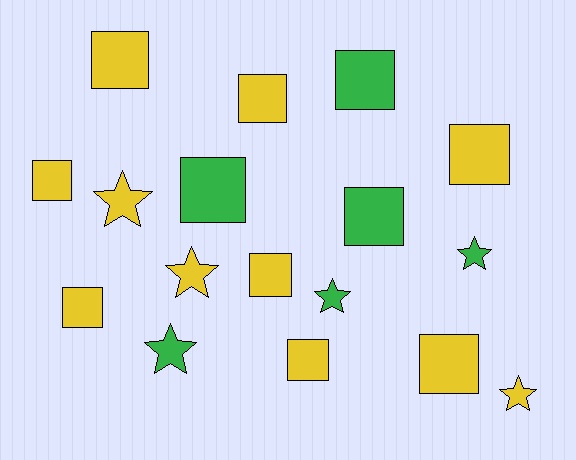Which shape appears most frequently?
Square, with 11 objects.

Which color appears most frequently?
Yellow, with 11 objects.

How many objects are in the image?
There are 17 objects.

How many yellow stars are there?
There are 3 yellow stars.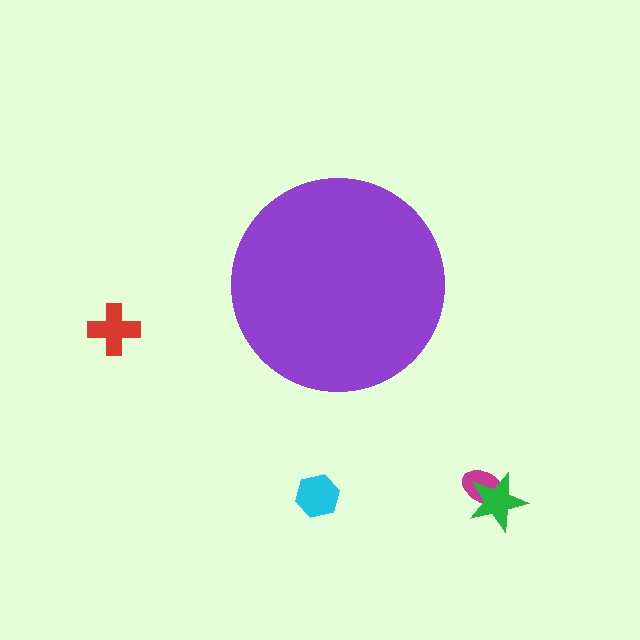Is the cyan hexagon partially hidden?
No, the cyan hexagon is fully visible.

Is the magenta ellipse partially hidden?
No, the magenta ellipse is fully visible.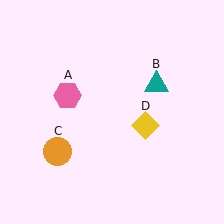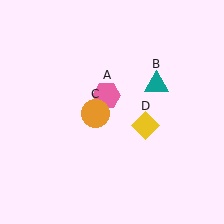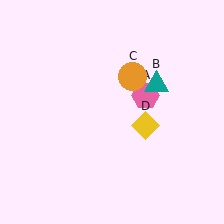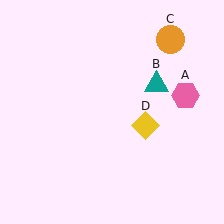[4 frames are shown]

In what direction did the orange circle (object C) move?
The orange circle (object C) moved up and to the right.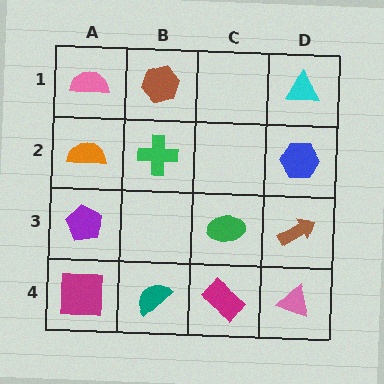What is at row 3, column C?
A green ellipse.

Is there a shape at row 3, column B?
No, that cell is empty.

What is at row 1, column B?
A brown hexagon.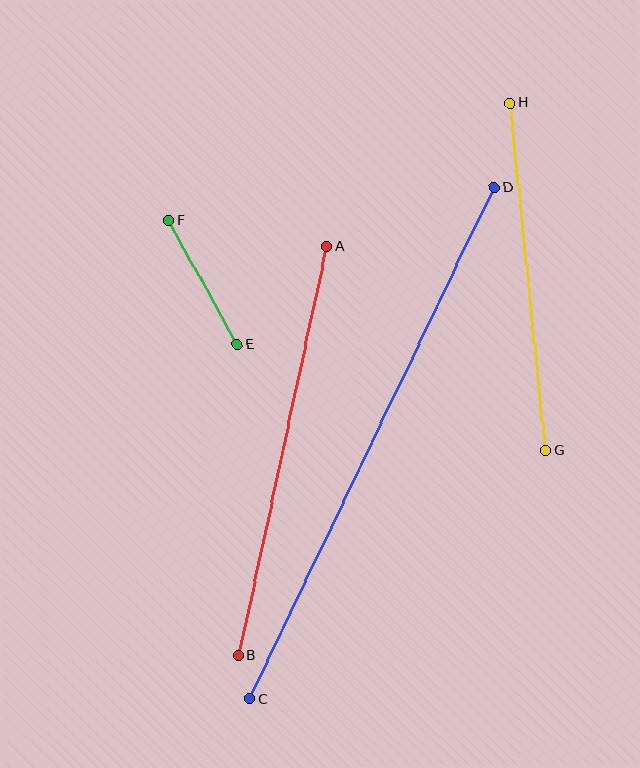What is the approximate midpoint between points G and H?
The midpoint is at approximately (528, 277) pixels.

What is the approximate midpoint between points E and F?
The midpoint is at approximately (203, 282) pixels.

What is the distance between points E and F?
The distance is approximately 142 pixels.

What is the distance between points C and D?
The distance is approximately 567 pixels.